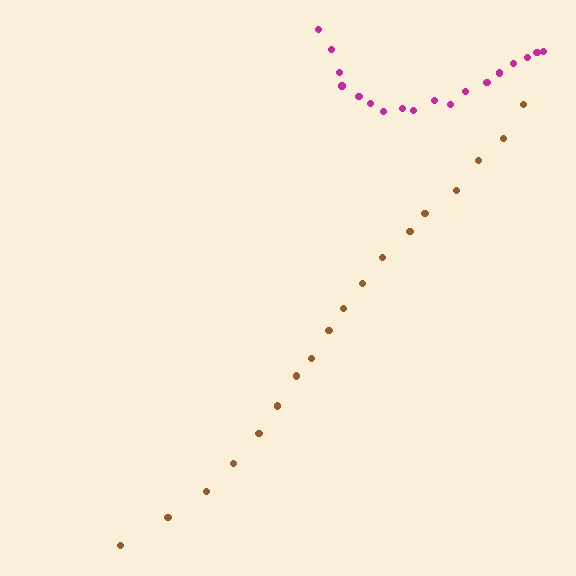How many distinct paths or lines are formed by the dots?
There are 2 distinct paths.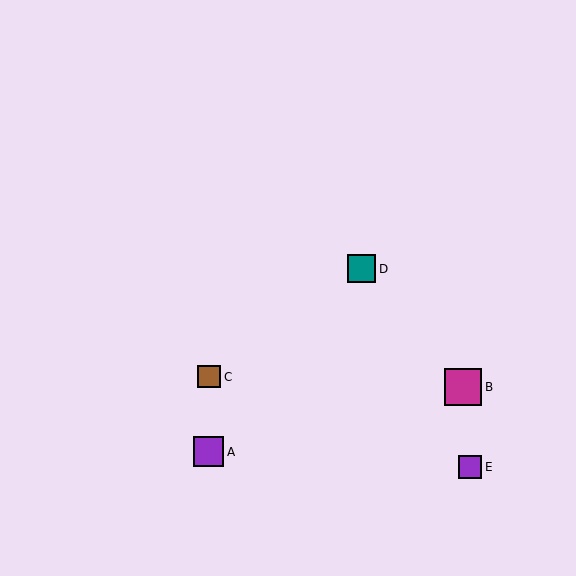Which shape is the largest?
The magenta square (labeled B) is the largest.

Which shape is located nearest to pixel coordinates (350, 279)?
The teal square (labeled D) at (362, 269) is nearest to that location.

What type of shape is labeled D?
Shape D is a teal square.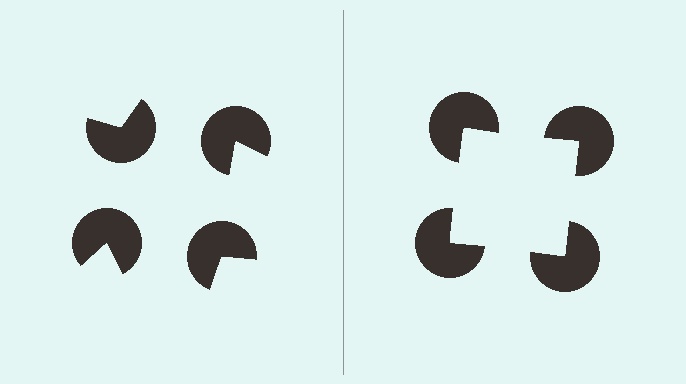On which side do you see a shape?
An illusory square appears on the right side. On the left side the wedge cuts are rotated, so no coherent shape forms.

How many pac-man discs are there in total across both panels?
8 — 4 on each side.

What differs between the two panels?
The pac-man discs are positioned identically on both sides; only the wedge orientations differ. On the right they align to a square; on the left they are misaligned.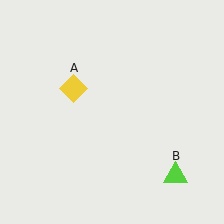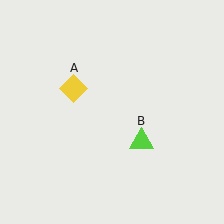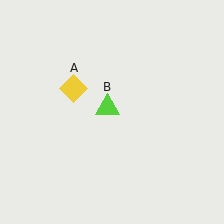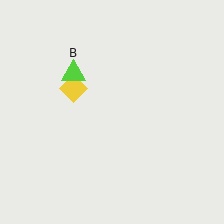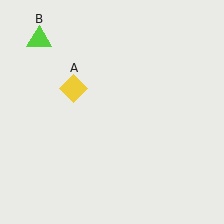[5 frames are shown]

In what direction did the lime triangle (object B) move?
The lime triangle (object B) moved up and to the left.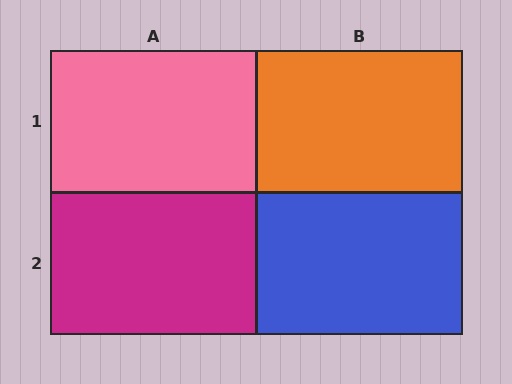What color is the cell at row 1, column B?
Orange.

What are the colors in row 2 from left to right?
Magenta, blue.